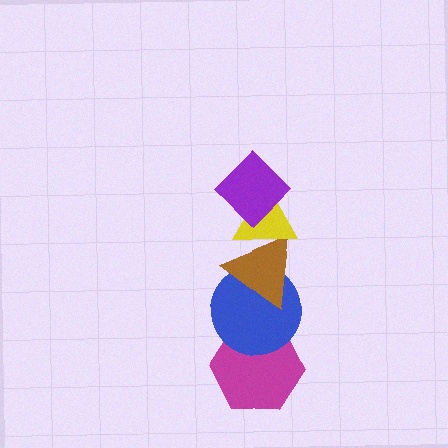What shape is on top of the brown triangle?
The yellow triangle is on top of the brown triangle.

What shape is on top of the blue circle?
The brown triangle is on top of the blue circle.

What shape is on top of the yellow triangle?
The purple diamond is on top of the yellow triangle.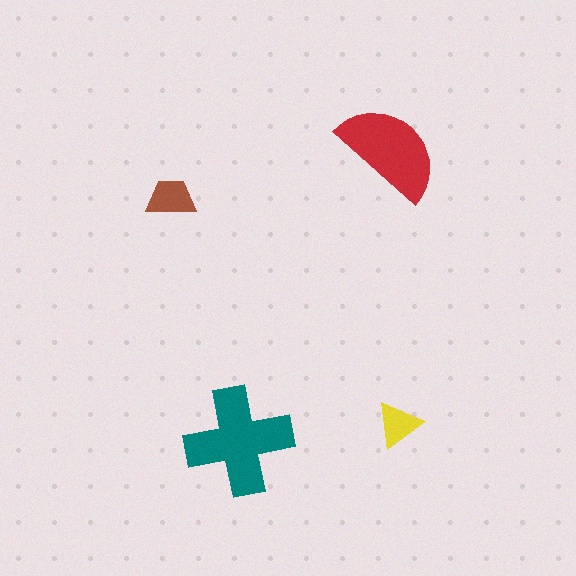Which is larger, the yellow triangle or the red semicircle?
The red semicircle.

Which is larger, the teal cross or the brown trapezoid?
The teal cross.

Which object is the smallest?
The yellow triangle.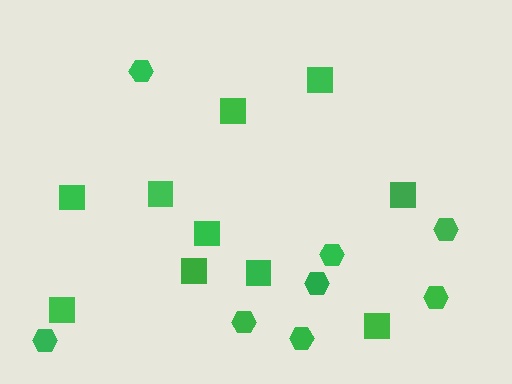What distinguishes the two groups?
There are 2 groups: one group of hexagons (8) and one group of squares (10).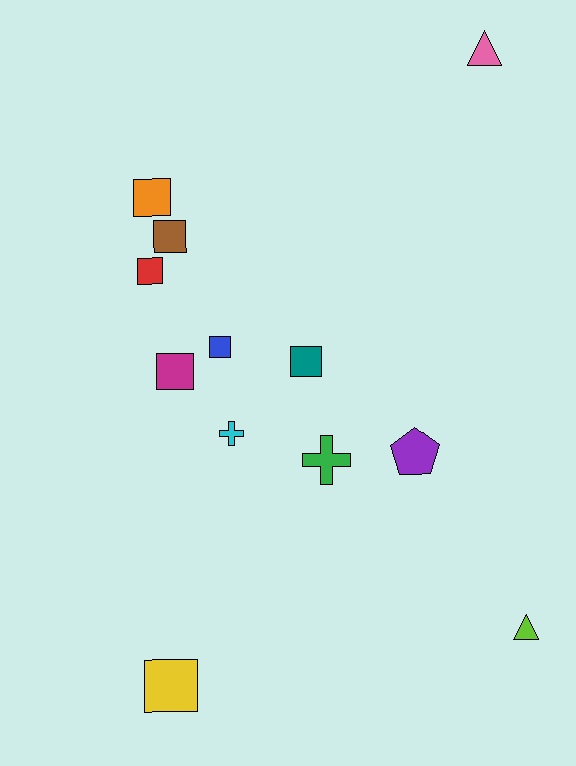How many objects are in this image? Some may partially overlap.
There are 12 objects.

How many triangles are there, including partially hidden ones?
There are 2 triangles.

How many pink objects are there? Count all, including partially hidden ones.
There is 1 pink object.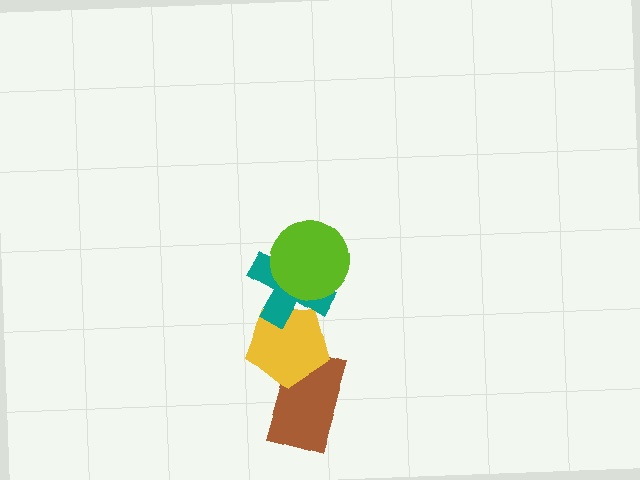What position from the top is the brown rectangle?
The brown rectangle is 4th from the top.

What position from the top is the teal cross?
The teal cross is 2nd from the top.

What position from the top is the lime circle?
The lime circle is 1st from the top.